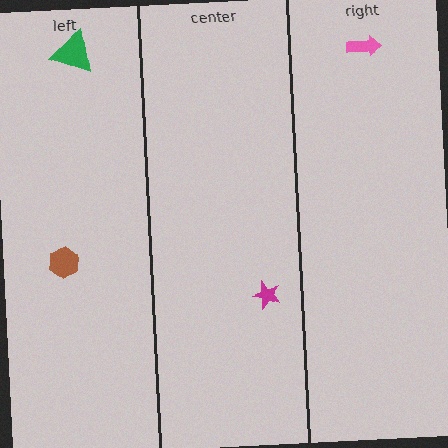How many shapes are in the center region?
1.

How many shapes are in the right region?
1.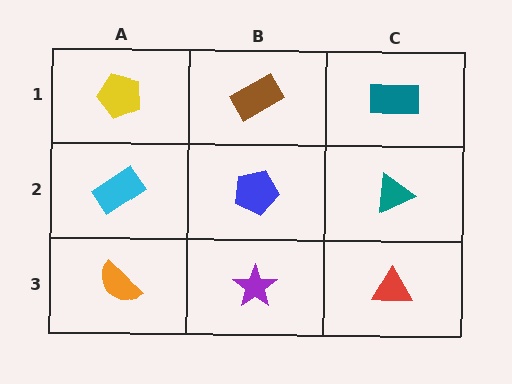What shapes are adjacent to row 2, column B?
A brown rectangle (row 1, column B), a purple star (row 3, column B), a cyan rectangle (row 2, column A), a teal triangle (row 2, column C).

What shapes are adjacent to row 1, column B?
A blue pentagon (row 2, column B), a yellow pentagon (row 1, column A), a teal rectangle (row 1, column C).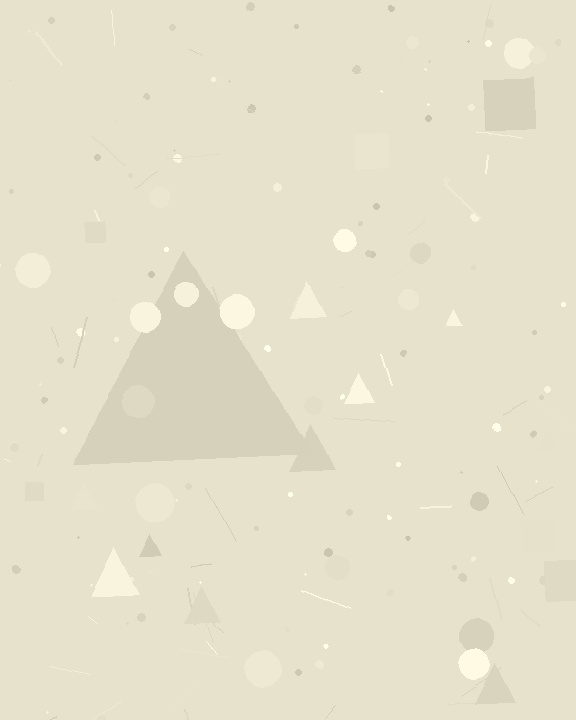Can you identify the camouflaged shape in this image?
The camouflaged shape is a triangle.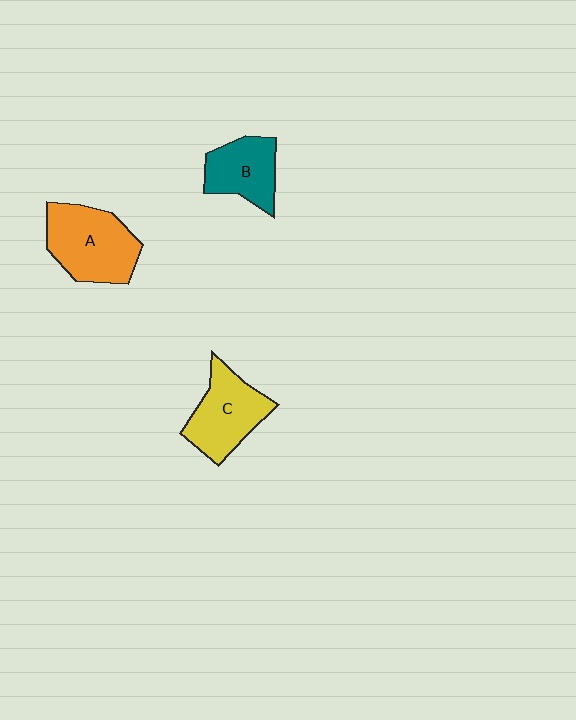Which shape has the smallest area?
Shape B (teal).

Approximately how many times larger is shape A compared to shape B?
Approximately 1.4 times.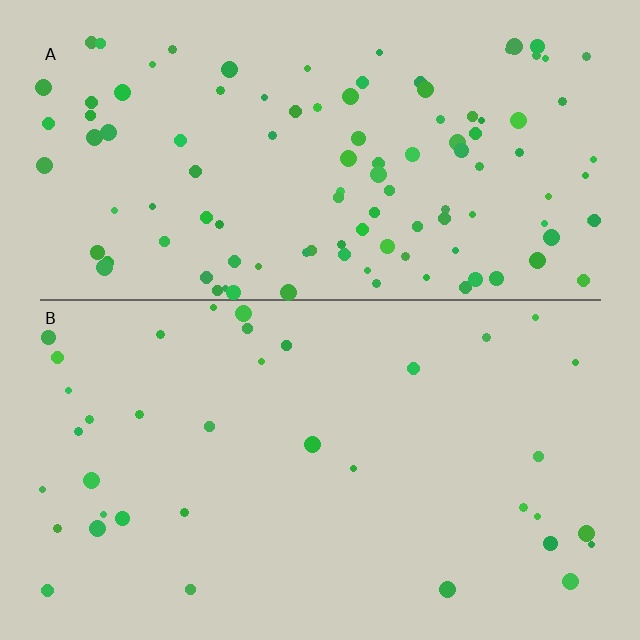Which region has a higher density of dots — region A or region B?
A (the top).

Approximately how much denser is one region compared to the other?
Approximately 3.0× — region A over region B.